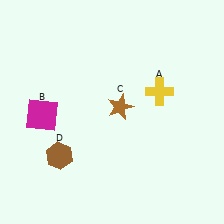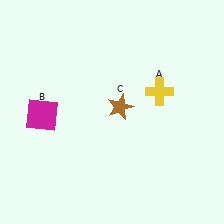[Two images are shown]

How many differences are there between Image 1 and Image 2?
There is 1 difference between the two images.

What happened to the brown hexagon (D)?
The brown hexagon (D) was removed in Image 2. It was in the bottom-left area of Image 1.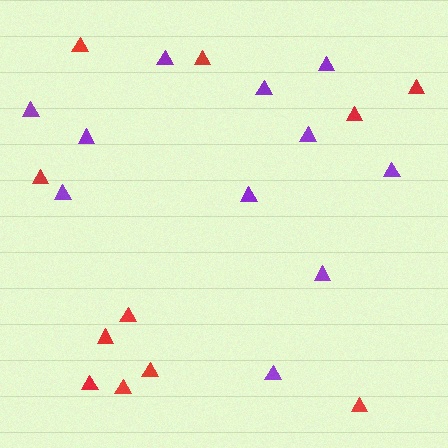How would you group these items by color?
There are 2 groups: one group of red triangles (11) and one group of purple triangles (11).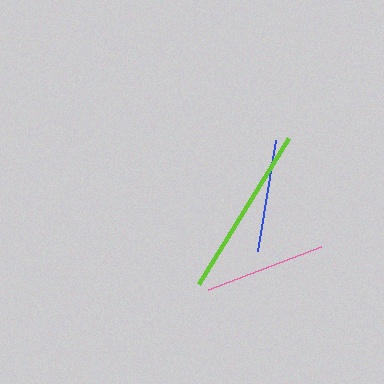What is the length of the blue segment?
The blue segment is approximately 113 pixels long.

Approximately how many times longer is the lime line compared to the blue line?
The lime line is approximately 1.5 times the length of the blue line.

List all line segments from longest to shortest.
From longest to shortest: lime, pink, blue.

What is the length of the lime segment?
The lime segment is approximately 172 pixels long.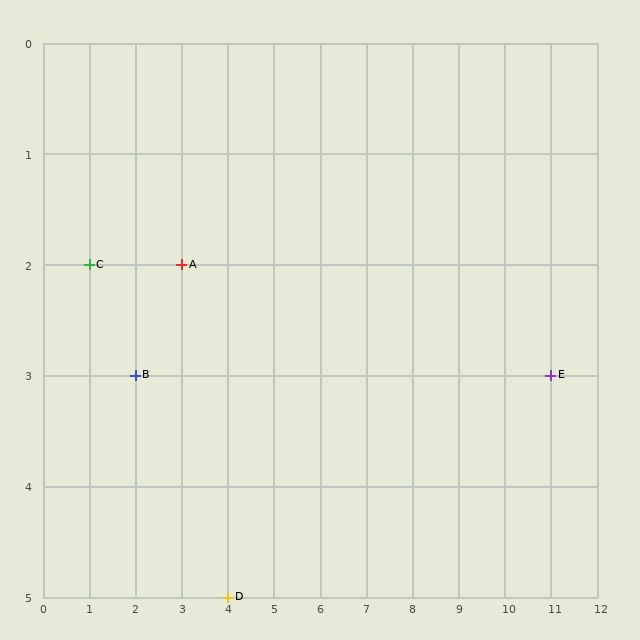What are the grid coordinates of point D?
Point D is at grid coordinates (4, 5).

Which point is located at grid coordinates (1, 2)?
Point C is at (1, 2).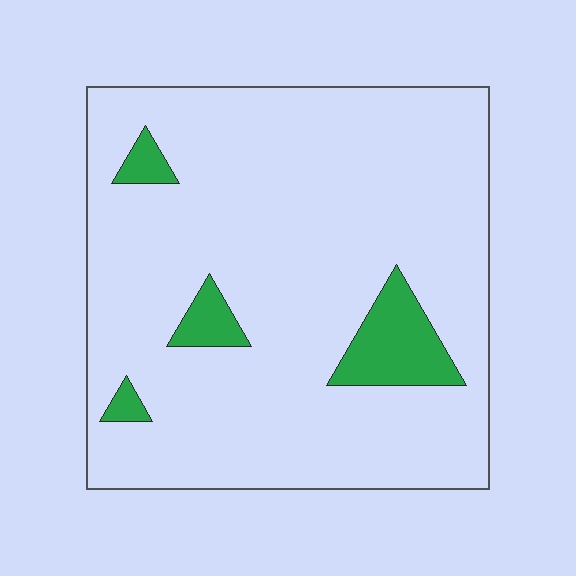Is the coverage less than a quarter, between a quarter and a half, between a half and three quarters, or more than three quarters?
Less than a quarter.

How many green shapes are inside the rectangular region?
4.